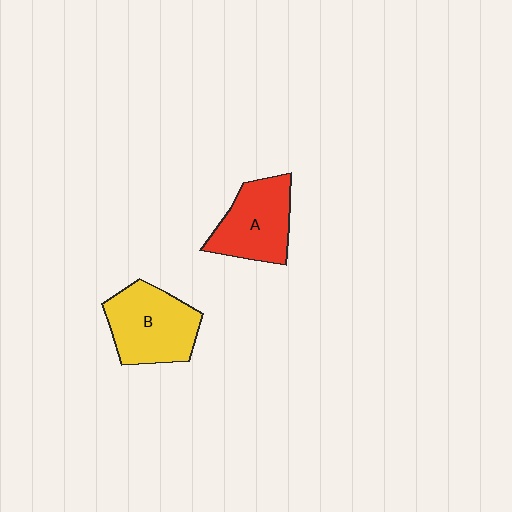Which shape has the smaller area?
Shape A (red).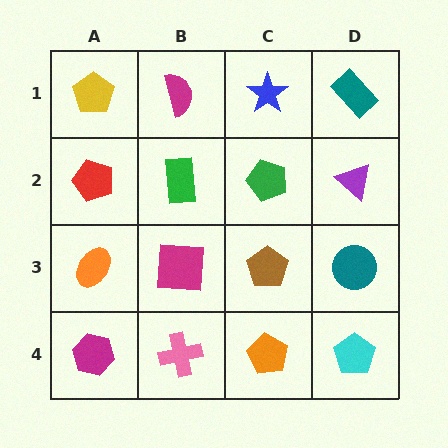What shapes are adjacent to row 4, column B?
A magenta square (row 3, column B), a magenta hexagon (row 4, column A), an orange pentagon (row 4, column C).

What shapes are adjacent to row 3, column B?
A green rectangle (row 2, column B), a pink cross (row 4, column B), an orange ellipse (row 3, column A), a brown pentagon (row 3, column C).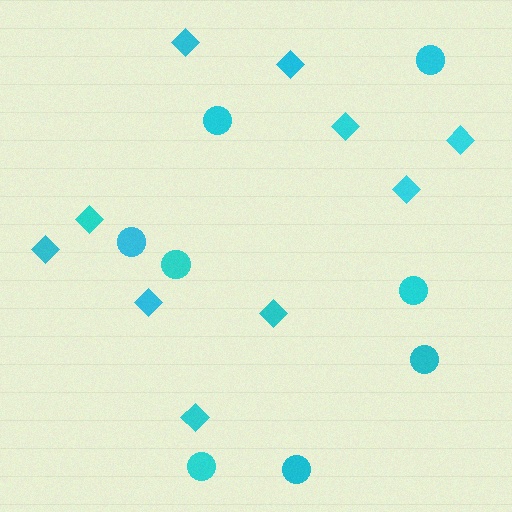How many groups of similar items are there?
There are 2 groups: one group of diamonds (10) and one group of circles (8).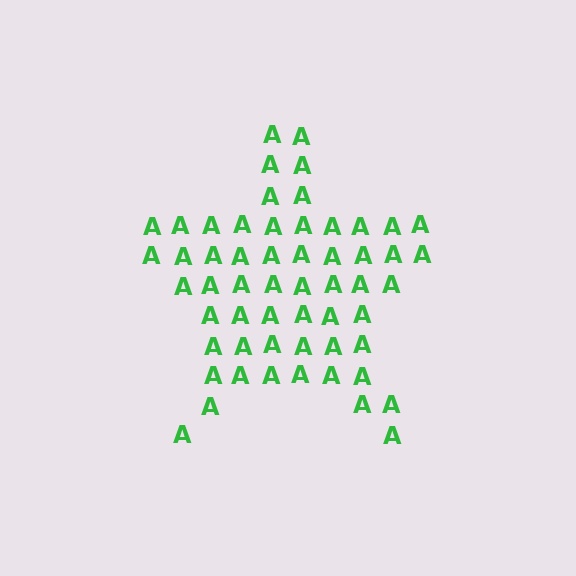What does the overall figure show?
The overall figure shows a star.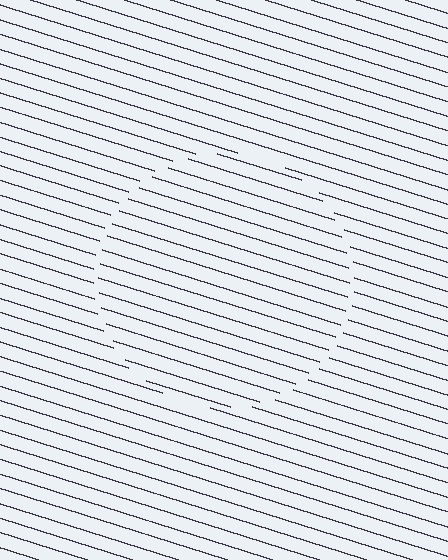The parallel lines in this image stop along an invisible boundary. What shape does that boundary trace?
An illusory circle. The interior of the shape contains the same grating, shifted by half a period — the contour is defined by the phase discontinuity where line-ends from the inner and outer gratings abut.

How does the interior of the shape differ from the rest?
The interior of the shape contains the same grating, shifted by half a period — the contour is defined by the phase discontinuity where line-ends from the inner and outer gratings abut.